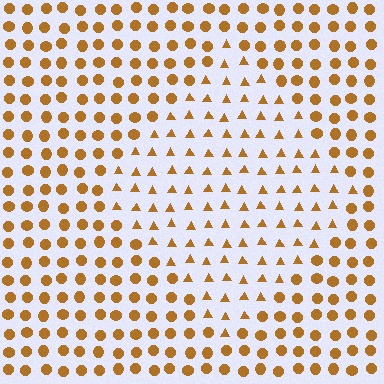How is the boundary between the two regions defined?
The boundary is defined by a change in element shape: triangles inside vs. circles outside. All elements share the same color and spacing.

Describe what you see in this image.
The image is filled with small brown elements arranged in a uniform grid. A diamond-shaped region contains triangles, while the surrounding area contains circles. The boundary is defined purely by the change in element shape.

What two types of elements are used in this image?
The image uses triangles inside the diamond region and circles outside it.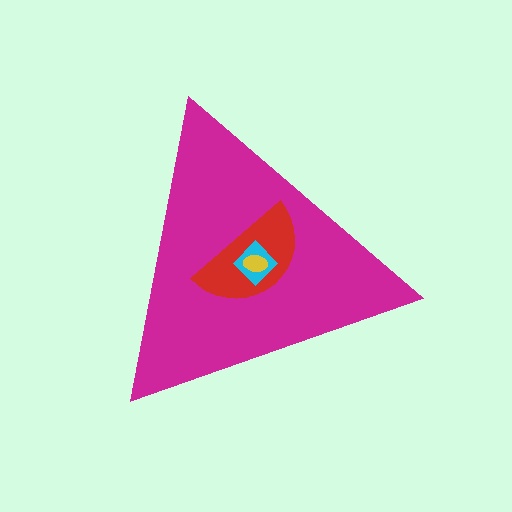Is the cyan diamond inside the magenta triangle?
Yes.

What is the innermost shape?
The yellow ellipse.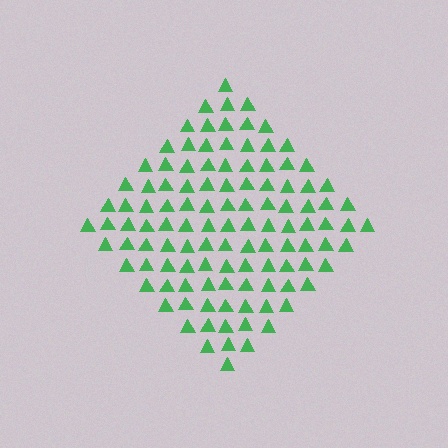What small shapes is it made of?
It is made of small triangles.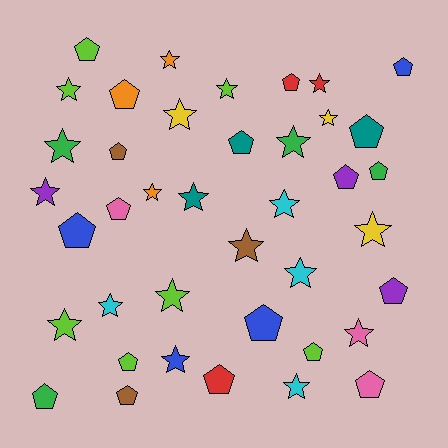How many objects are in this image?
There are 40 objects.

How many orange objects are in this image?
There are 3 orange objects.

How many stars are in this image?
There are 21 stars.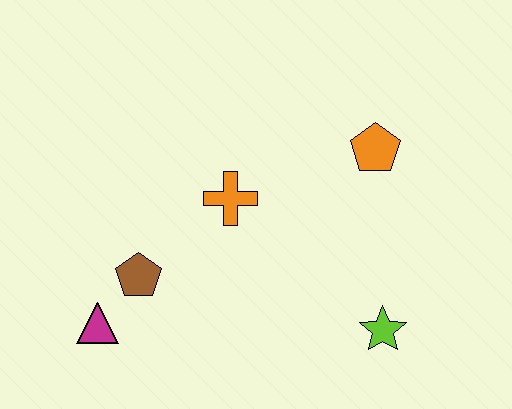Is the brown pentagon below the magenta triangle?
No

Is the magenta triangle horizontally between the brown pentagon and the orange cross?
No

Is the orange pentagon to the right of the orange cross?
Yes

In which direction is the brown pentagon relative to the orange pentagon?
The brown pentagon is to the left of the orange pentagon.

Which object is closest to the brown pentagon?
The magenta triangle is closest to the brown pentagon.